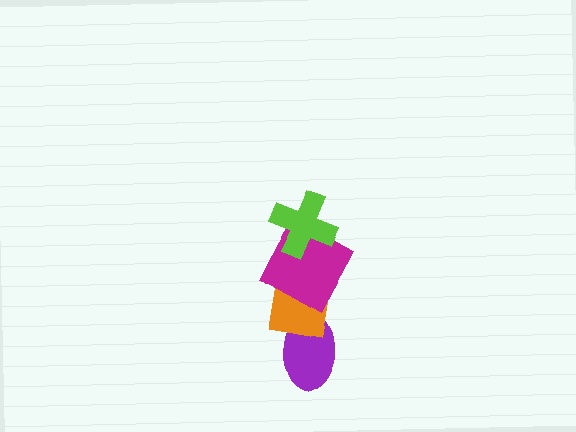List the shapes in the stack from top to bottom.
From top to bottom: the lime cross, the magenta square, the orange square, the purple ellipse.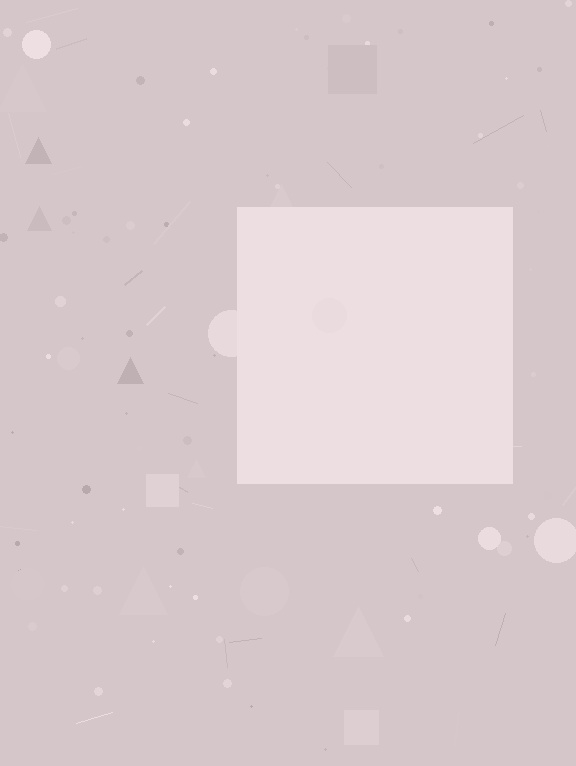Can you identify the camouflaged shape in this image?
The camouflaged shape is a square.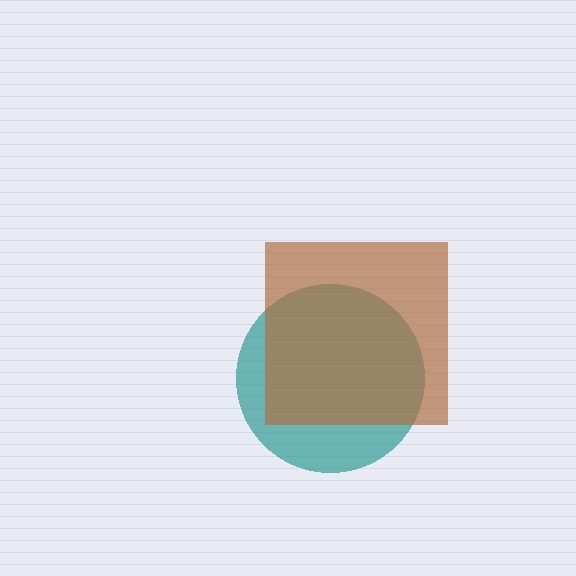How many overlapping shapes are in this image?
There are 2 overlapping shapes in the image.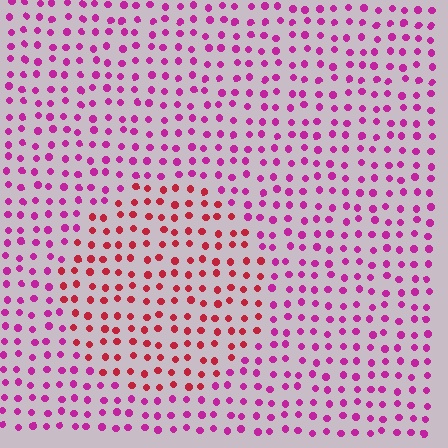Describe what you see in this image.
The image is filled with small magenta elements in a uniform arrangement. A circle-shaped region is visible where the elements are tinted to a slightly different hue, forming a subtle color boundary.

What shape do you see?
I see a circle.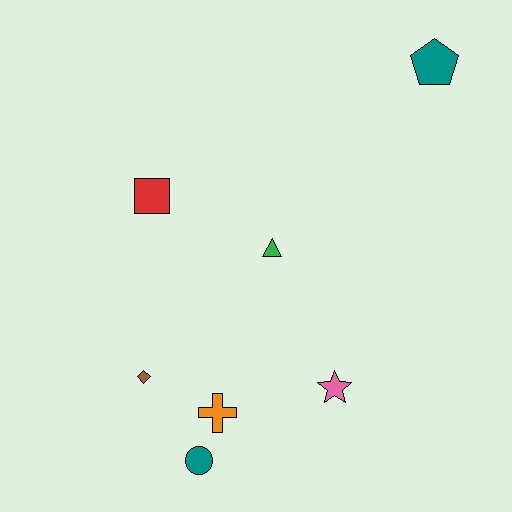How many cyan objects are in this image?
There are no cyan objects.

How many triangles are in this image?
There is 1 triangle.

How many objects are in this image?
There are 7 objects.